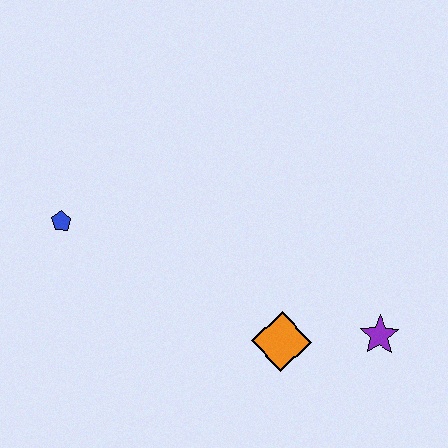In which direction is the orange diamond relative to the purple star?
The orange diamond is to the left of the purple star.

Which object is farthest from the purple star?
The blue pentagon is farthest from the purple star.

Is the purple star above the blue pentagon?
No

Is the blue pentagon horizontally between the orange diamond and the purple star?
No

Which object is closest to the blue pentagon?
The orange diamond is closest to the blue pentagon.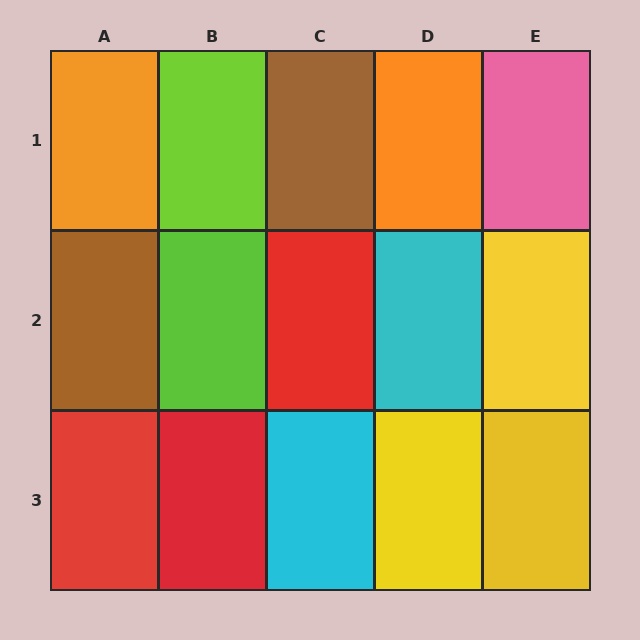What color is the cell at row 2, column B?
Lime.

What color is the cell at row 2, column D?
Cyan.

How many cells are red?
3 cells are red.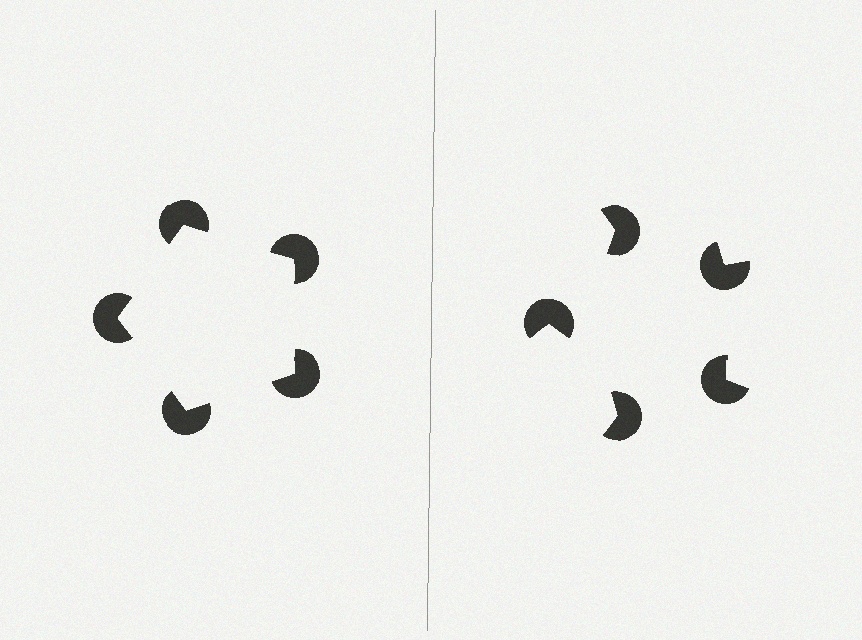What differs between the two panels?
The pac-man discs are positioned identically on both sides; only the wedge orientations differ. On the left they align to a pentagon; on the right they are misaligned.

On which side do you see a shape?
An illusory pentagon appears on the left side. On the right side the wedge cuts are rotated, so no coherent shape forms.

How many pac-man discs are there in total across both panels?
10 — 5 on each side.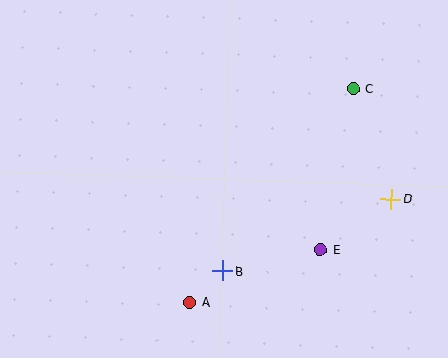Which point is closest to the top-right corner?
Point C is closest to the top-right corner.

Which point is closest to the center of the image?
Point B at (223, 271) is closest to the center.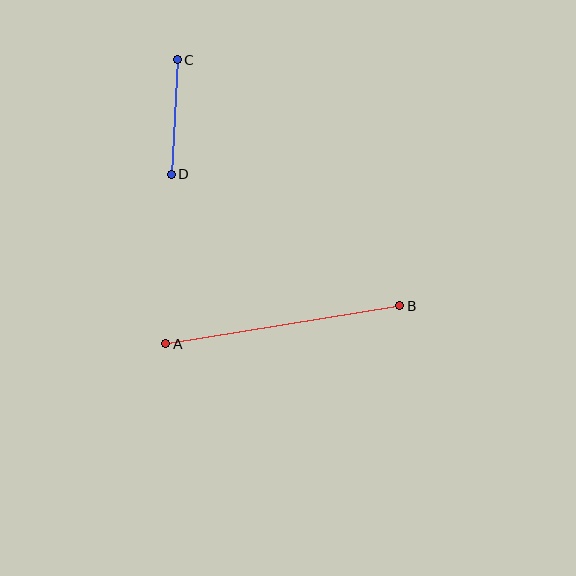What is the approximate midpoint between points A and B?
The midpoint is at approximately (283, 325) pixels.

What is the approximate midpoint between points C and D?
The midpoint is at approximately (174, 117) pixels.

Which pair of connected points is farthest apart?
Points A and B are farthest apart.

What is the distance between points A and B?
The distance is approximately 237 pixels.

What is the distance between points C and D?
The distance is approximately 115 pixels.